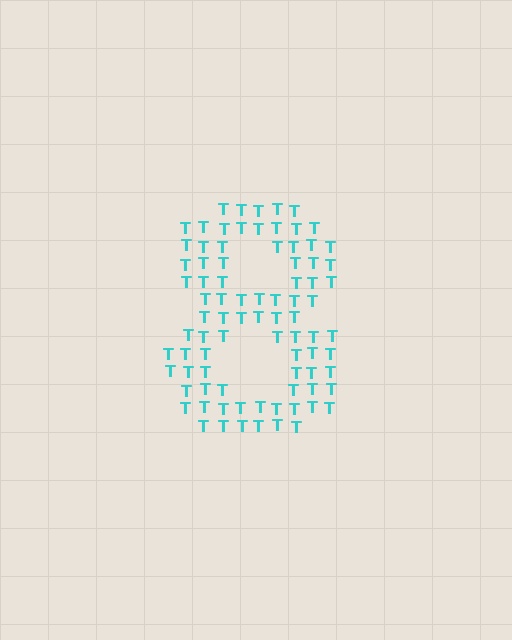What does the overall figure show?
The overall figure shows the digit 8.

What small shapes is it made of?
It is made of small letter T's.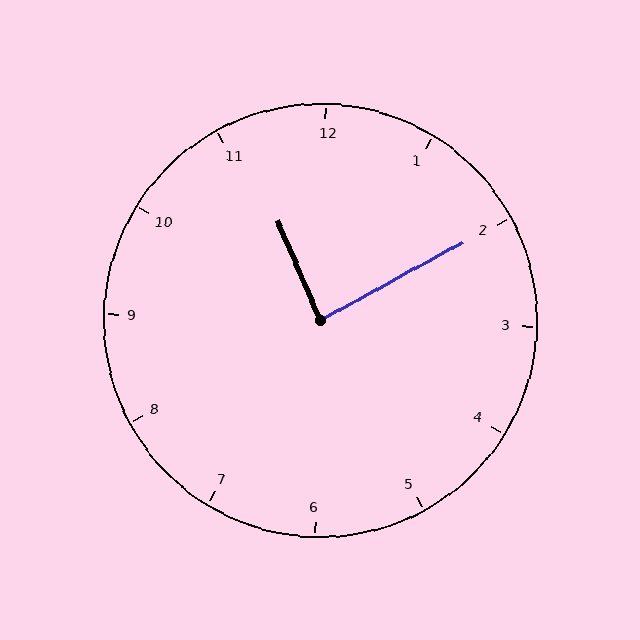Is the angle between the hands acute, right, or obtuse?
It is right.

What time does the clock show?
11:10.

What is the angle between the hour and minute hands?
Approximately 85 degrees.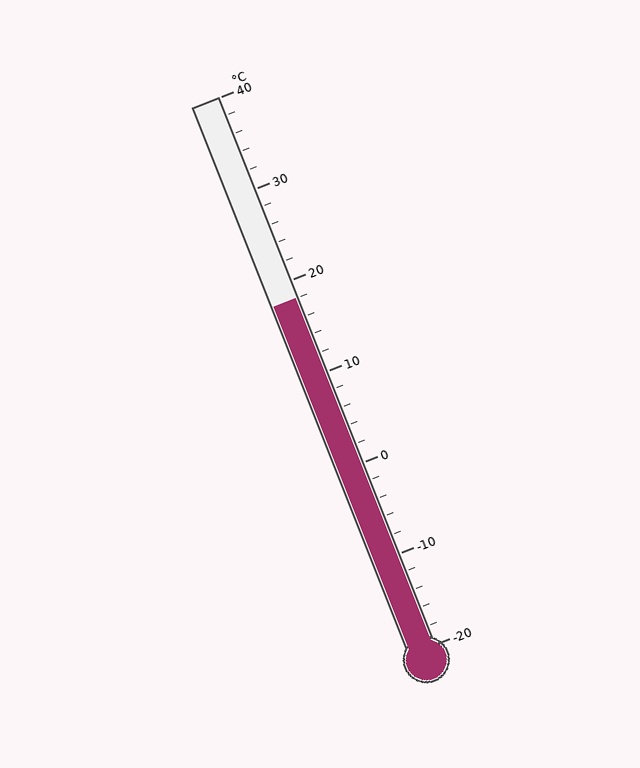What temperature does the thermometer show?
The thermometer shows approximately 18°C.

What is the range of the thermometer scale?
The thermometer scale ranges from -20°C to 40°C.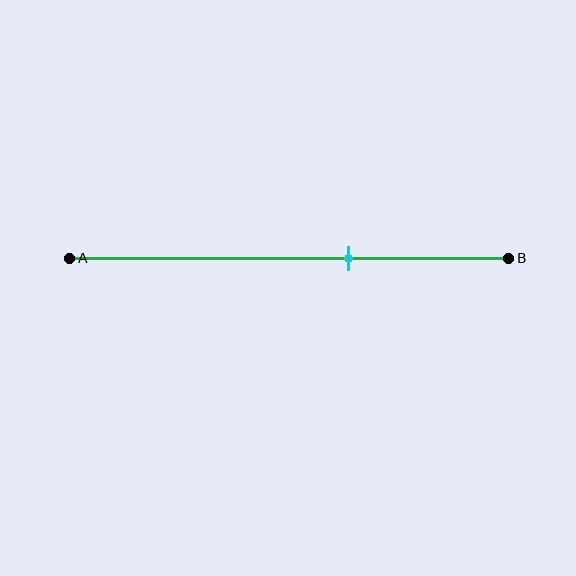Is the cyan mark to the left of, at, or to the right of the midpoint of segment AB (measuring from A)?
The cyan mark is to the right of the midpoint of segment AB.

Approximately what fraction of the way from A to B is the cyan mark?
The cyan mark is approximately 65% of the way from A to B.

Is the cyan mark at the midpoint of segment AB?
No, the mark is at about 65% from A, not at the 50% midpoint.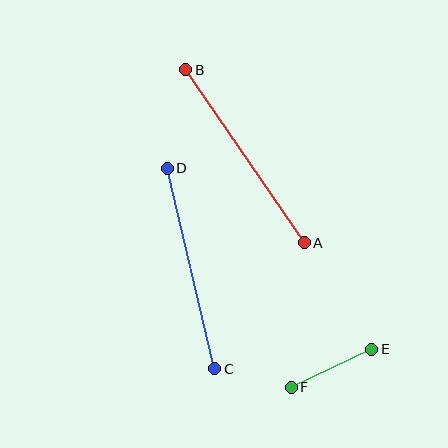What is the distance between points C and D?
The distance is approximately 206 pixels.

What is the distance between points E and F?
The distance is approximately 89 pixels.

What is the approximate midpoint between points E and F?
The midpoint is at approximately (332, 368) pixels.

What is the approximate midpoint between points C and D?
The midpoint is at approximately (191, 269) pixels.